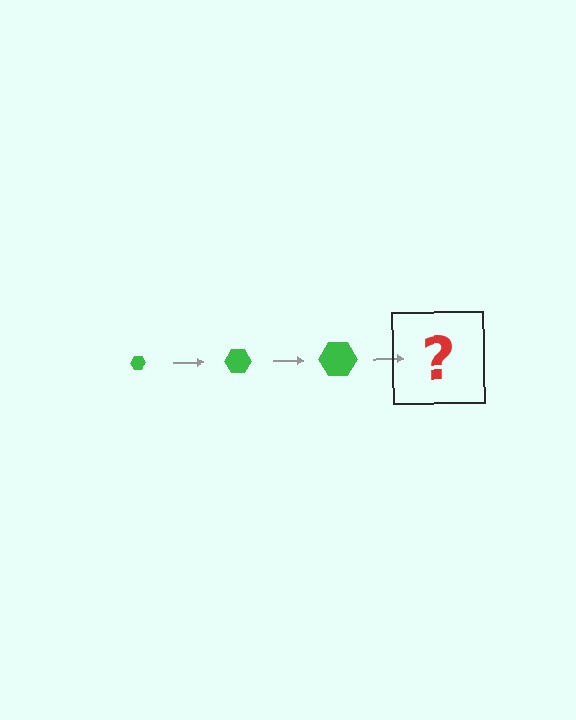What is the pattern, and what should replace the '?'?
The pattern is that the hexagon gets progressively larger each step. The '?' should be a green hexagon, larger than the previous one.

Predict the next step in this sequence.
The next step is a green hexagon, larger than the previous one.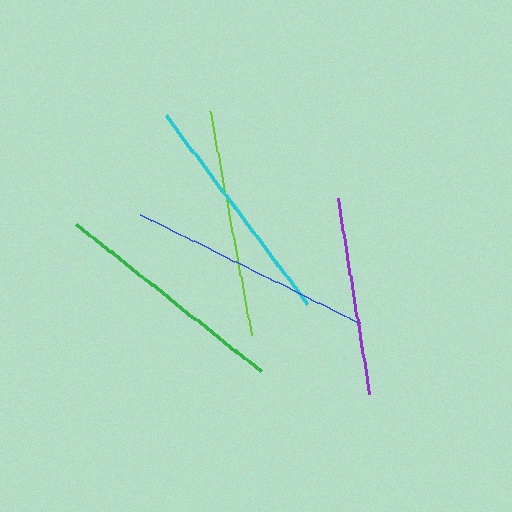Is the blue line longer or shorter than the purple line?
The blue line is longer than the purple line.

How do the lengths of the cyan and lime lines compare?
The cyan and lime lines are approximately the same length.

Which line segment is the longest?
The blue line is the longest at approximately 245 pixels.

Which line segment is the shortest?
The purple line is the shortest at approximately 198 pixels.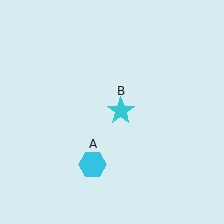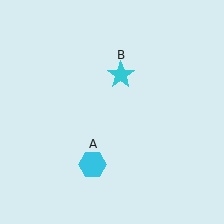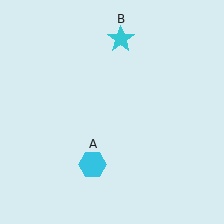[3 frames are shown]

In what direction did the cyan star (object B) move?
The cyan star (object B) moved up.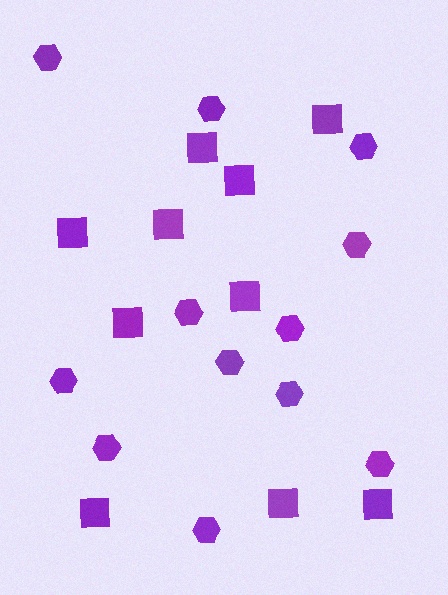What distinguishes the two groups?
There are 2 groups: one group of hexagons (12) and one group of squares (10).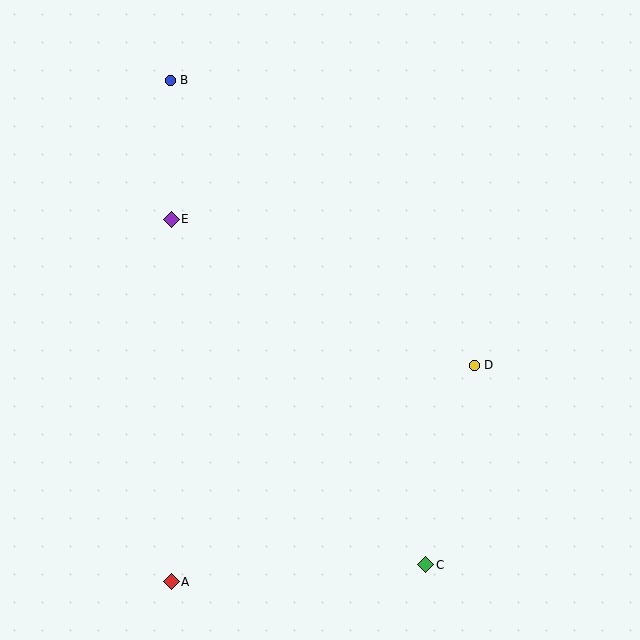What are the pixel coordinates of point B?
Point B is at (170, 80).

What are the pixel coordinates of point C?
Point C is at (426, 565).